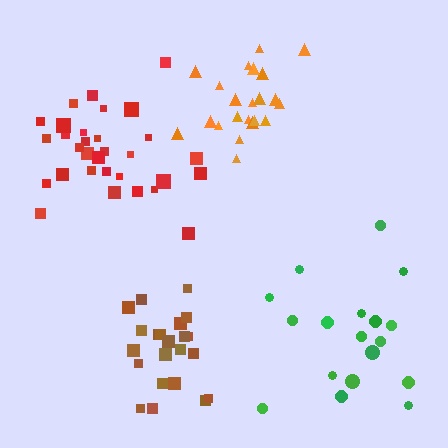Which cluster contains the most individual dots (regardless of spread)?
Red (31).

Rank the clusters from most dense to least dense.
brown, red, orange, green.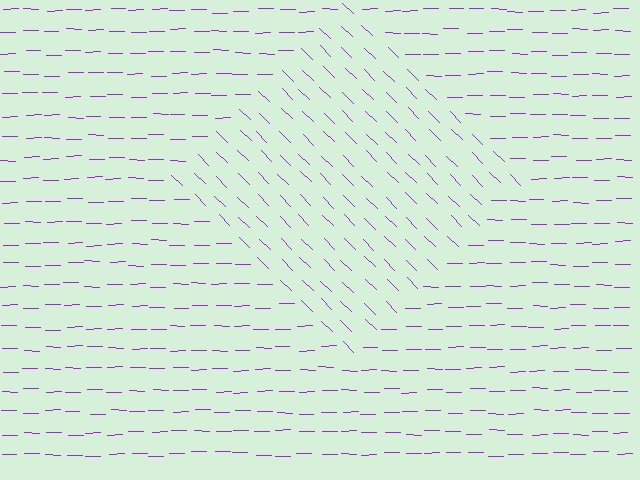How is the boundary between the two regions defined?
The boundary is defined purely by a change in line orientation (approximately 45 degrees difference). All lines are the same color and thickness.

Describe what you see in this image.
The image is filled with small purple line segments. A diamond region in the image has lines oriented differently from the surrounding lines, creating a visible texture boundary.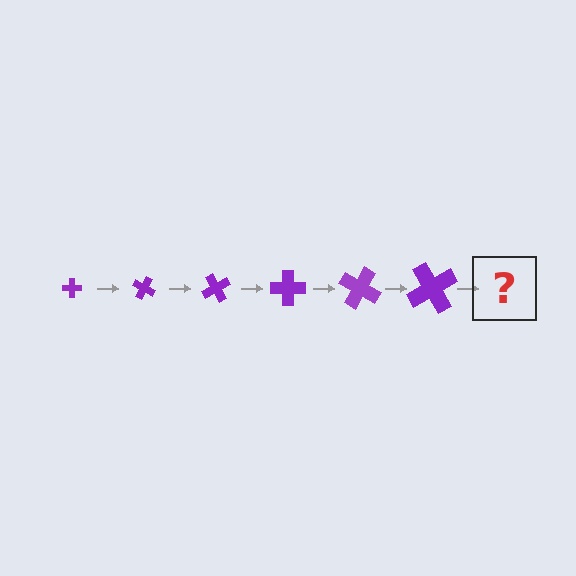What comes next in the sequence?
The next element should be a cross, larger than the previous one and rotated 180 degrees from the start.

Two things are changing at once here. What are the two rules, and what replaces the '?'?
The two rules are that the cross grows larger each step and it rotates 30 degrees each step. The '?' should be a cross, larger than the previous one and rotated 180 degrees from the start.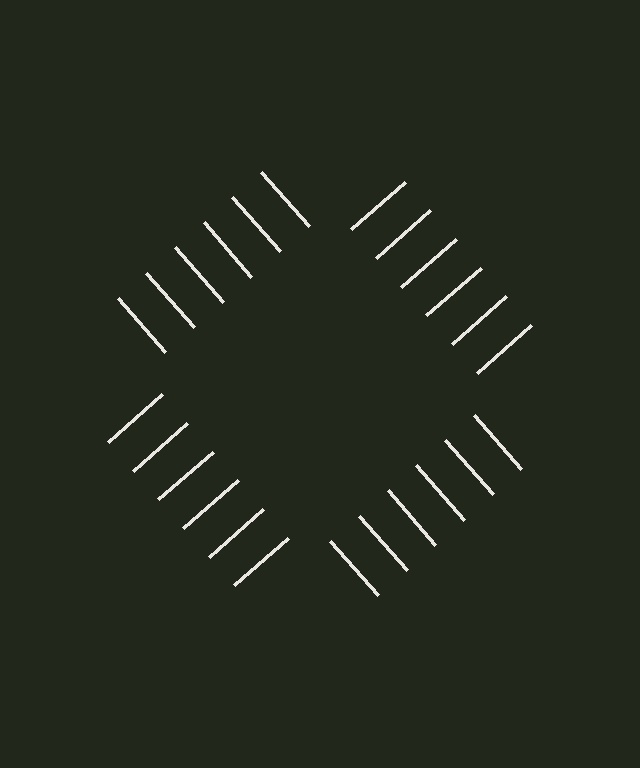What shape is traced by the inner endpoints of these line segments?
An illusory square — the line segments terminate on its edges but no continuous stroke is drawn.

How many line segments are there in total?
24 — 6 along each of the 4 edges.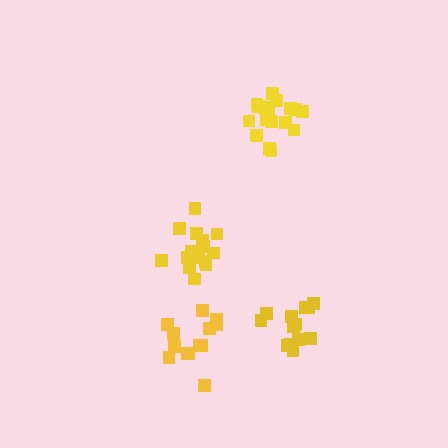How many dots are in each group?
Group 1: 13 dots, Group 2: 13 dots, Group 3: 17 dots, Group 4: 18 dots (61 total).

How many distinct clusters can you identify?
There are 4 distinct clusters.